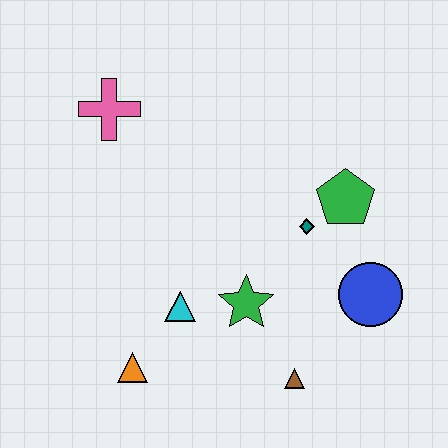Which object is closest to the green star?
The cyan triangle is closest to the green star.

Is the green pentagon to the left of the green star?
No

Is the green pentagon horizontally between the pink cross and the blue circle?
Yes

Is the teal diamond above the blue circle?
Yes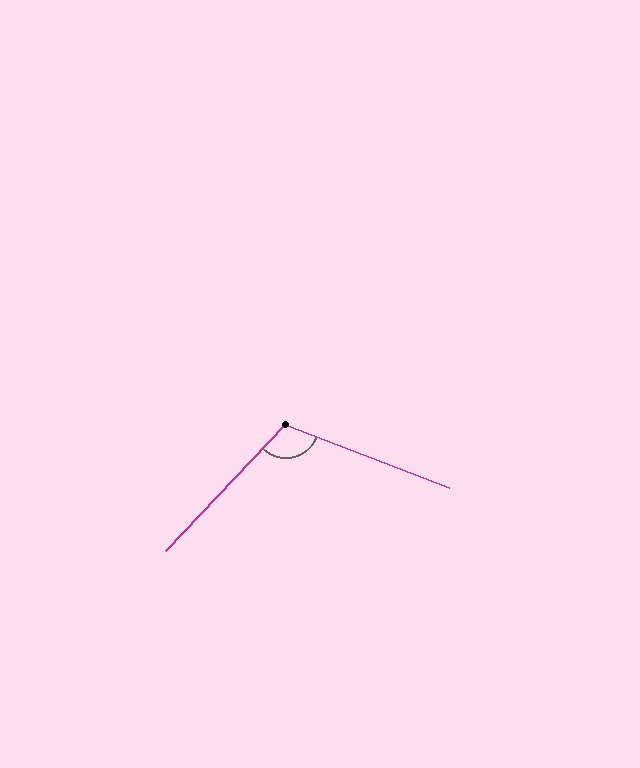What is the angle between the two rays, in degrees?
Approximately 112 degrees.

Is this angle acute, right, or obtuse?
It is obtuse.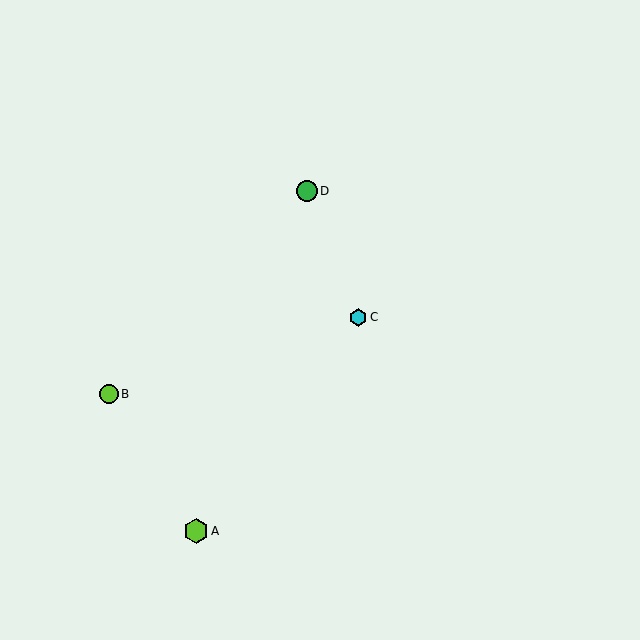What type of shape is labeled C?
Shape C is a cyan hexagon.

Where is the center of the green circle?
The center of the green circle is at (307, 191).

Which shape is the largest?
The lime hexagon (labeled A) is the largest.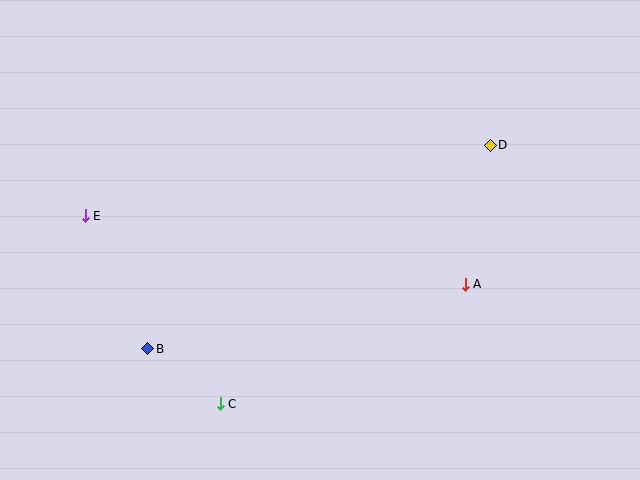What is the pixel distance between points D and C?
The distance between D and C is 374 pixels.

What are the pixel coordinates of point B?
Point B is at (148, 349).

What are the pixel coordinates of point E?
Point E is at (85, 216).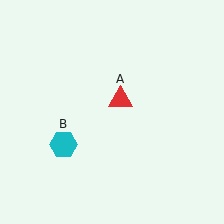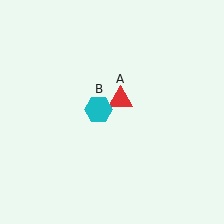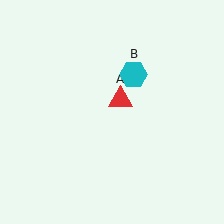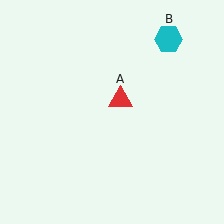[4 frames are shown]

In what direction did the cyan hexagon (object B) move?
The cyan hexagon (object B) moved up and to the right.